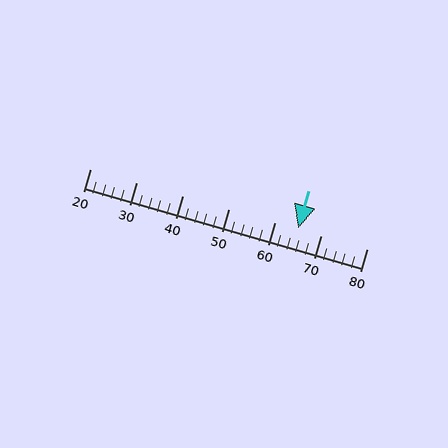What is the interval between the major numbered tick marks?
The major tick marks are spaced 10 units apart.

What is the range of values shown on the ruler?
The ruler shows values from 20 to 80.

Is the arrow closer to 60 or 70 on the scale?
The arrow is closer to 70.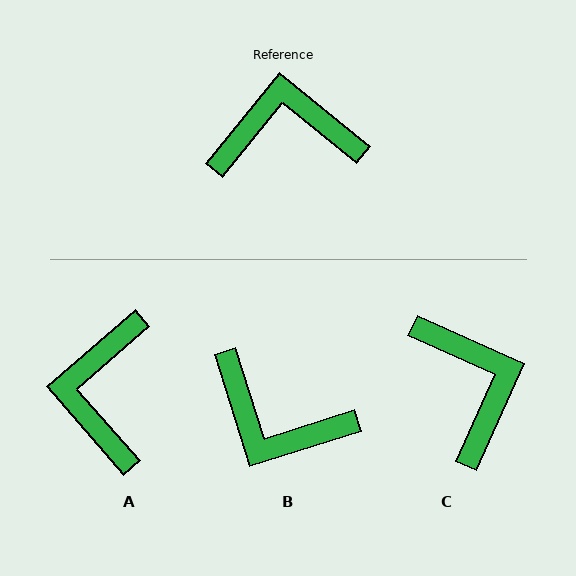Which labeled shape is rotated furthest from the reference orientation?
B, about 147 degrees away.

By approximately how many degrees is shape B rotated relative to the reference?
Approximately 147 degrees counter-clockwise.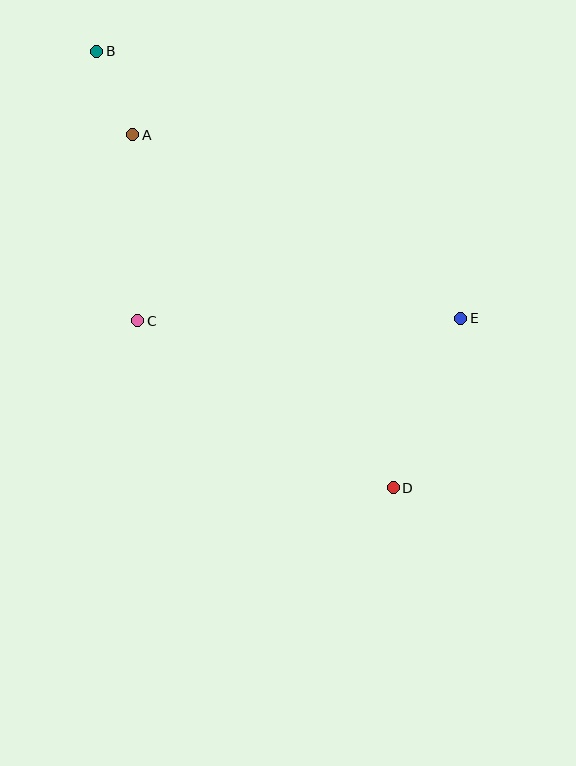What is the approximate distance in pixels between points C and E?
The distance between C and E is approximately 323 pixels.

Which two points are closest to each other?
Points A and B are closest to each other.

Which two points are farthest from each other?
Points B and D are farthest from each other.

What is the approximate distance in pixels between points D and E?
The distance between D and E is approximately 183 pixels.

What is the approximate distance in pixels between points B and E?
The distance between B and E is approximately 451 pixels.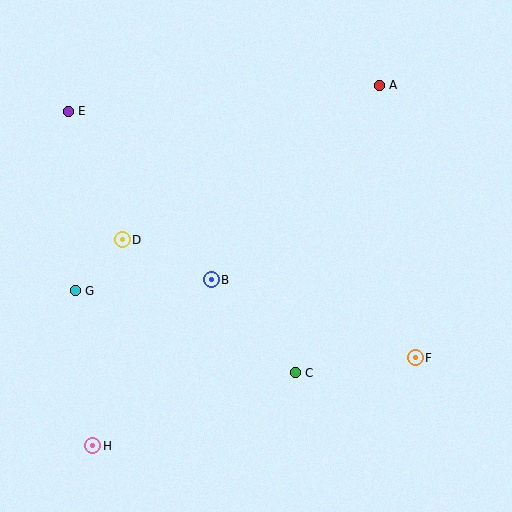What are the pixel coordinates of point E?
Point E is at (68, 111).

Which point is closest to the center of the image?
Point B at (211, 280) is closest to the center.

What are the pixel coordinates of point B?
Point B is at (211, 280).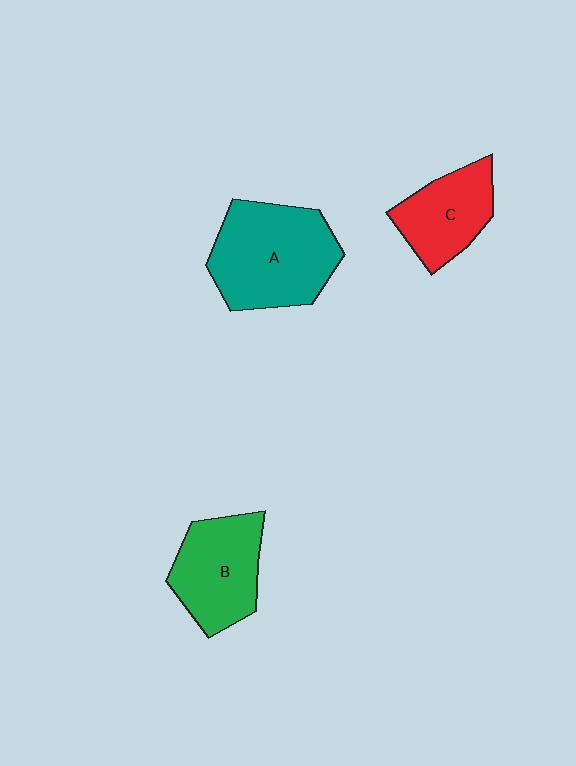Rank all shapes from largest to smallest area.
From largest to smallest: A (teal), B (green), C (red).